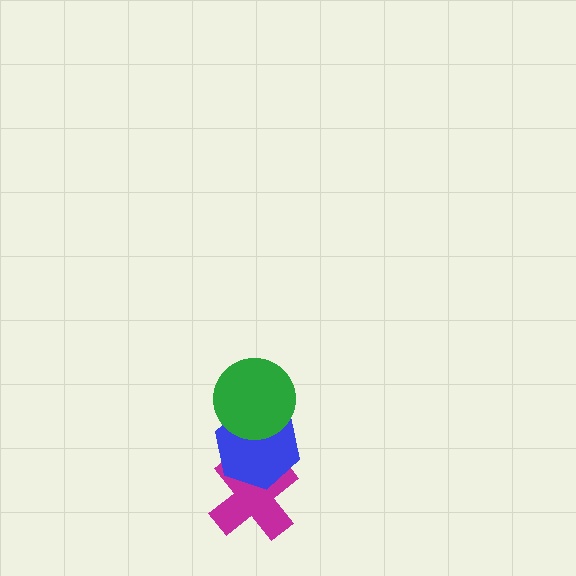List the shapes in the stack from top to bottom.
From top to bottom: the green circle, the blue hexagon, the magenta cross.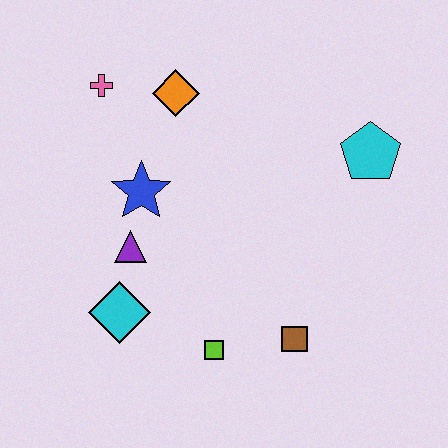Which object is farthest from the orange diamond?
The brown square is farthest from the orange diamond.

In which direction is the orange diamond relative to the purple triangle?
The orange diamond is above the purple triangle.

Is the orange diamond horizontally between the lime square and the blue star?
Yes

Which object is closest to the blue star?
The purple triangle is closest to the blue star.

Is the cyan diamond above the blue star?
No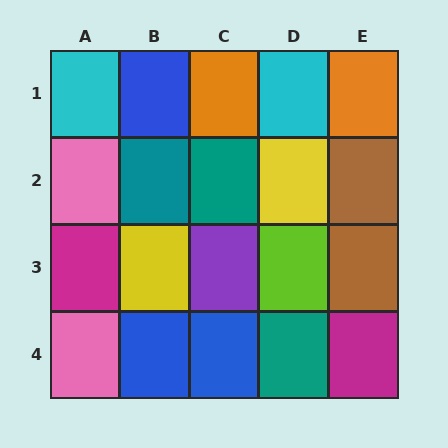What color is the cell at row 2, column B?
Teal.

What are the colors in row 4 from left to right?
Pink, blue, blue, teal, magenta.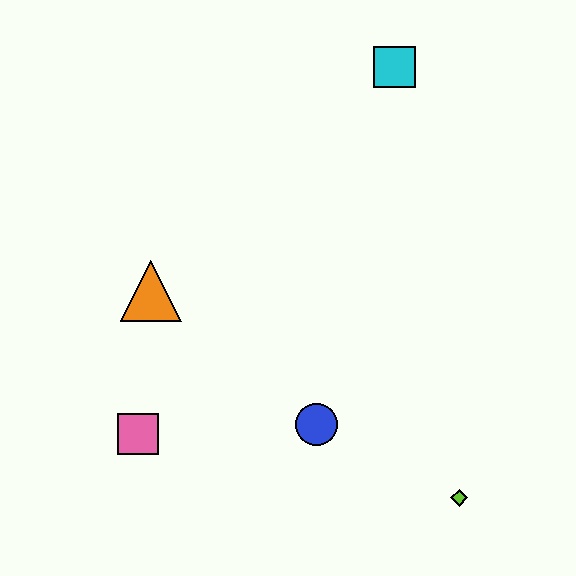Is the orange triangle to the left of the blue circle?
Yes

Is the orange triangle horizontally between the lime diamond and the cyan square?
No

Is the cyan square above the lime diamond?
Yes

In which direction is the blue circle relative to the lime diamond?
The blue circle is to the left of the lime diamond.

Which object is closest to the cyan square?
The orange triangle is closest to the cyan square.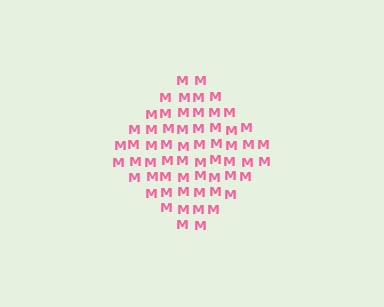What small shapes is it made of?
It is made of small letter M's.